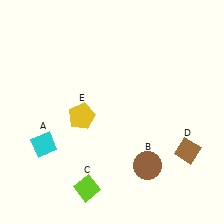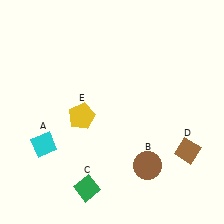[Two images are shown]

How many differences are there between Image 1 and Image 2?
There is 1 difference between the two images.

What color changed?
The diamond (C) changed from lime in Image 1 to green in Image 2.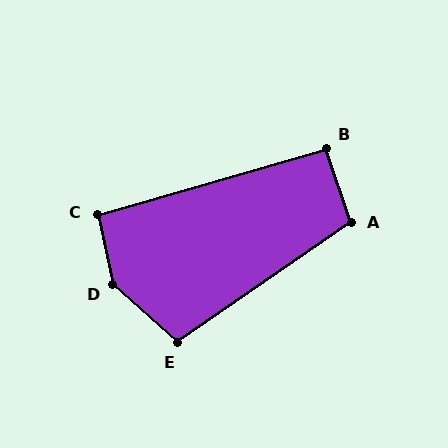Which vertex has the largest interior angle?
D, at approximately 144 degrees.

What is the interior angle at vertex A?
Approximately 106 degrees (obtuse).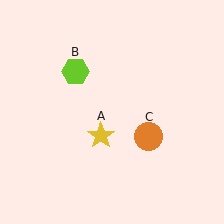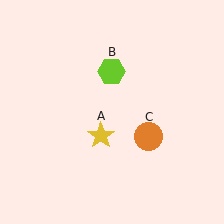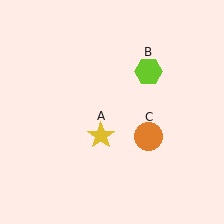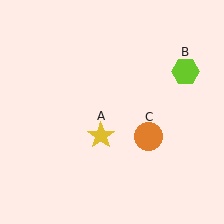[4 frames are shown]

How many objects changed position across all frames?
1 object changed position: lime hexagon (object B).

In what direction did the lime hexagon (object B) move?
The lime hexagon (object B) moved right.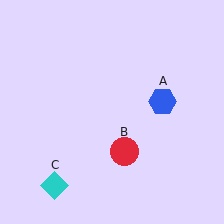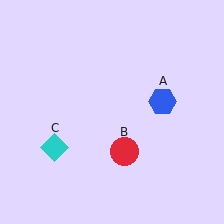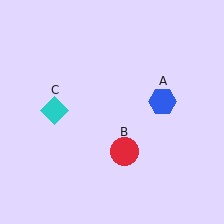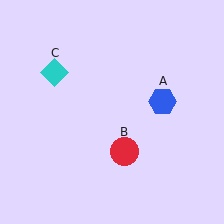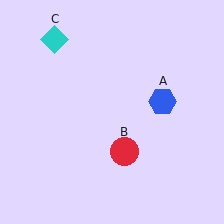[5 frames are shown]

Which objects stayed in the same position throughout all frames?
Blue hexagon (object A) and red circle (object B) remained stationary.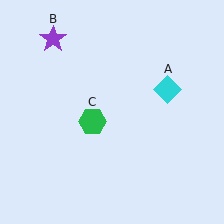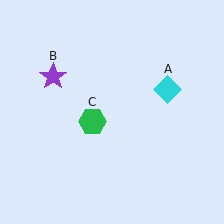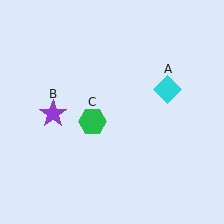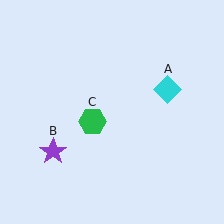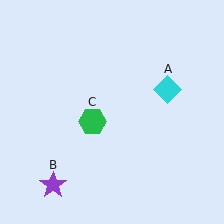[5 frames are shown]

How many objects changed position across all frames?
1 object changed position: purple star (object B).